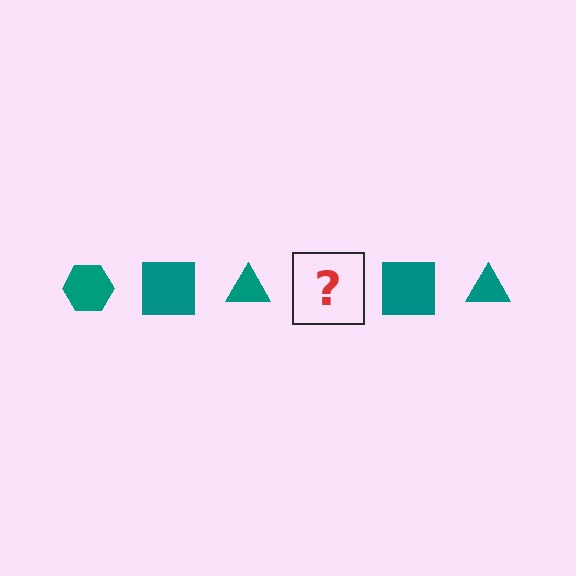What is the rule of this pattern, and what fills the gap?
The rule is that the pattern cycles through hexagon, square, triangle shapes in teal. The gap should be filled with a teal hexagon.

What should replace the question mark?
The question mark should be replaced with a teal hexagon.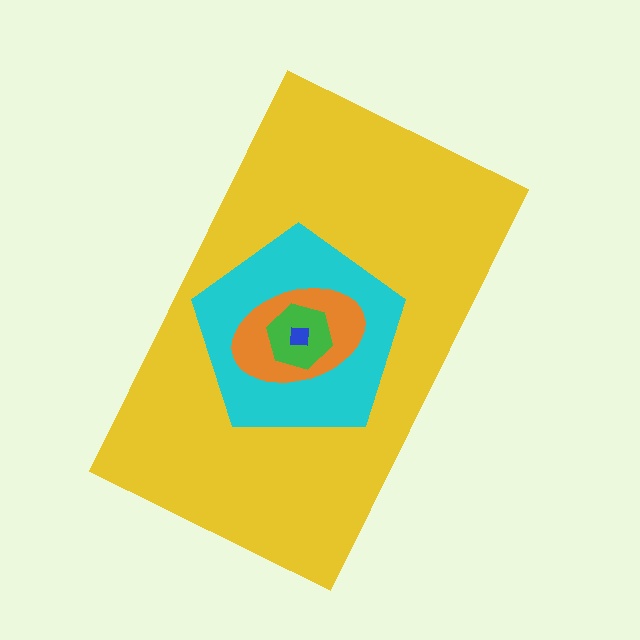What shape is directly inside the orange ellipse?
The green hexagon.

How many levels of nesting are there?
5.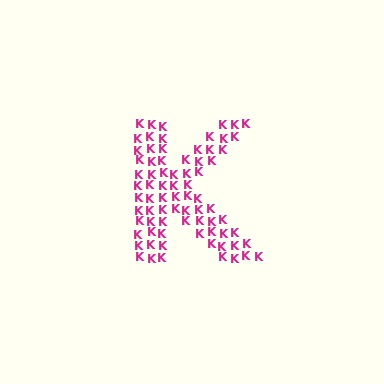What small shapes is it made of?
It is made of small letter K's.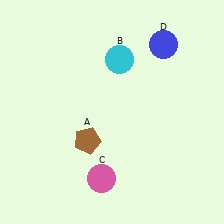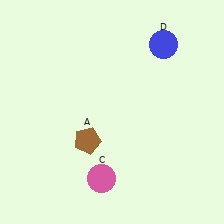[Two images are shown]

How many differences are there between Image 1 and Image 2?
There is 1 difference between the two images.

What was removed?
The cyan circle (B) was removed in Image 2.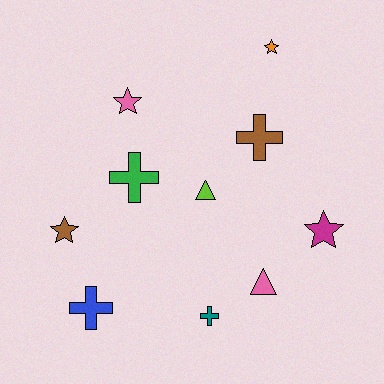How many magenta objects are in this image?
There is 1 magenta object.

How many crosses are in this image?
There are 4 crosses.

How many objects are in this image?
There are 10 objects.